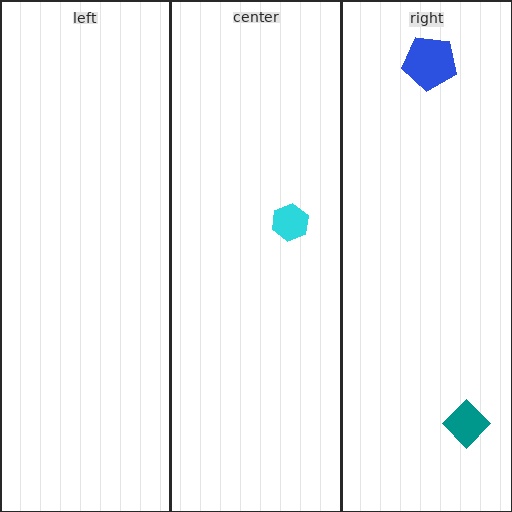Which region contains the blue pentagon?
The right region.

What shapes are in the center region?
The cyan hexagon.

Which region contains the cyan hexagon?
The center region.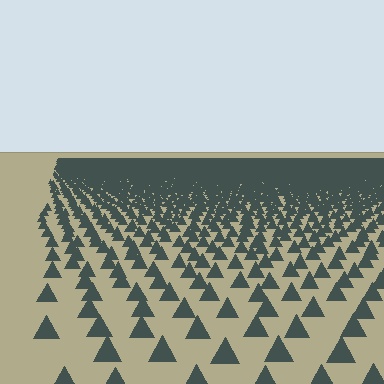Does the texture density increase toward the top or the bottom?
Density increases toward the top.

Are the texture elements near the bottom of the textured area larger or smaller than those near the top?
Larger. Near the bottom, elements are closer to the viewer and appear at a bigger on-screen size.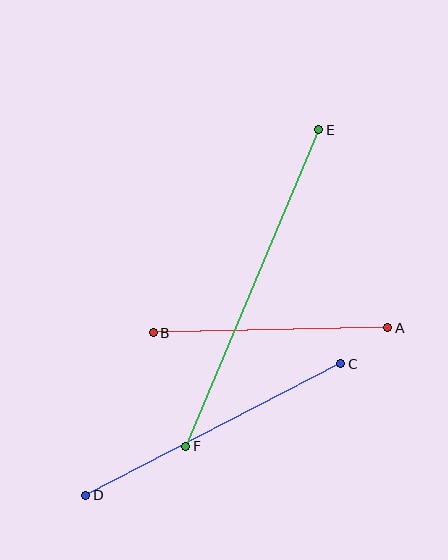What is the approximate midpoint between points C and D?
The midpoint is at approximately (213, 429) pixels.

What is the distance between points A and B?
The distance is approximately 235 pixels.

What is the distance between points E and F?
The distance is approximately 343 pixels.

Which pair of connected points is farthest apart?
Points E and F are farthest apart.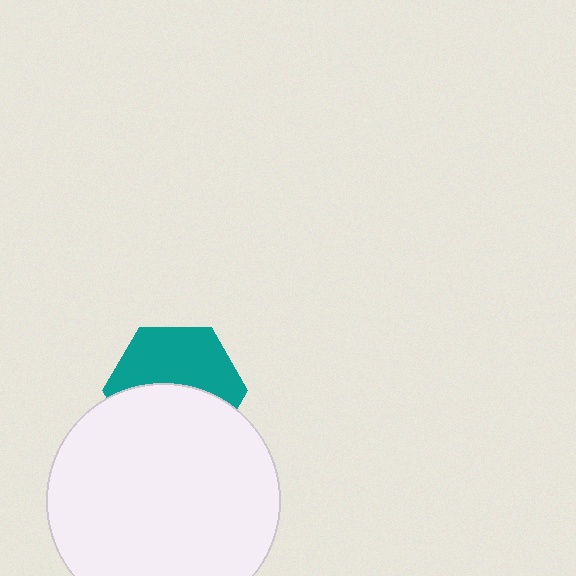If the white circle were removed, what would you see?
You would see the complete teal hexagon.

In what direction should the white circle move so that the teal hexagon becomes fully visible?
The white circle should move down. That is the shortest direction to clear the overlap and leave the teal hexagon fully visible.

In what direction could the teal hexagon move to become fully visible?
The teal hexagon could move up. That would shift it out from behind the white circle entirely.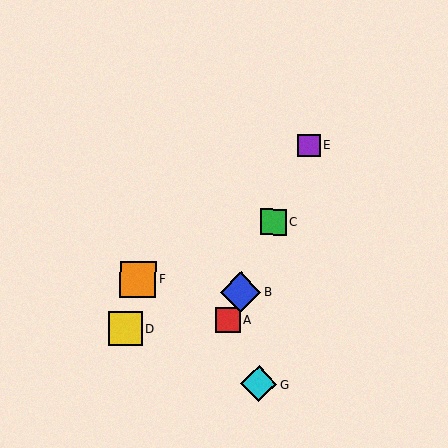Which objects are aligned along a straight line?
Objects A, B, C, E are aligned along a straight line.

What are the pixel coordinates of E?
Object E is at (309, 145).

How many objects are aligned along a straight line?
4 objects (A, B, C, E) are aligned along a straight line.